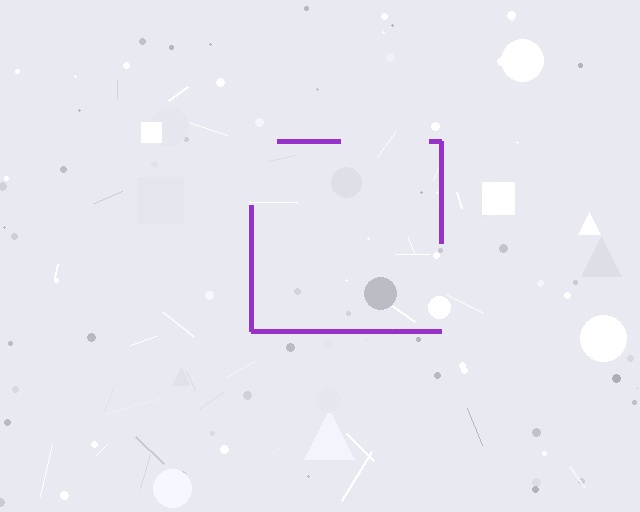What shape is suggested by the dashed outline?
The dashed outline suggests a square.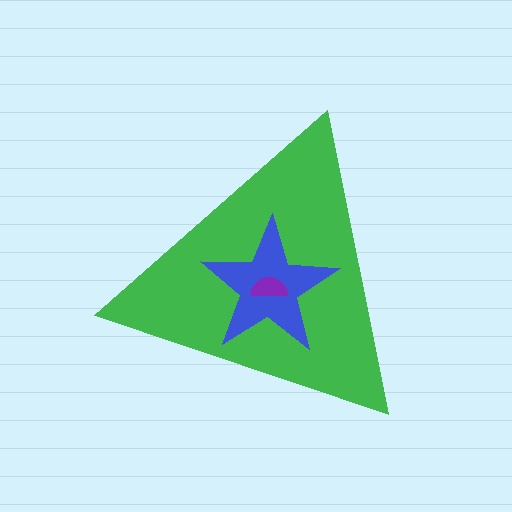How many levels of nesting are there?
3.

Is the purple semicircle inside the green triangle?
Yes.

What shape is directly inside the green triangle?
The blue star.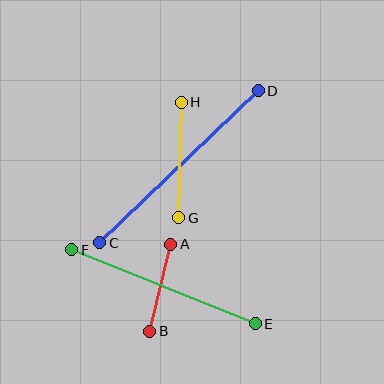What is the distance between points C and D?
The distance is approximately 220 pixels.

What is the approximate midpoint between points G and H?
The midpoint is at approximately (180, 160) pixels.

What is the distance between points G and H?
The distance is approximately 116 pixels.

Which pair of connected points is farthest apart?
Points C and D are farthest apart.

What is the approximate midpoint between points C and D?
The midpoint is at approximately (179, 167) pixels.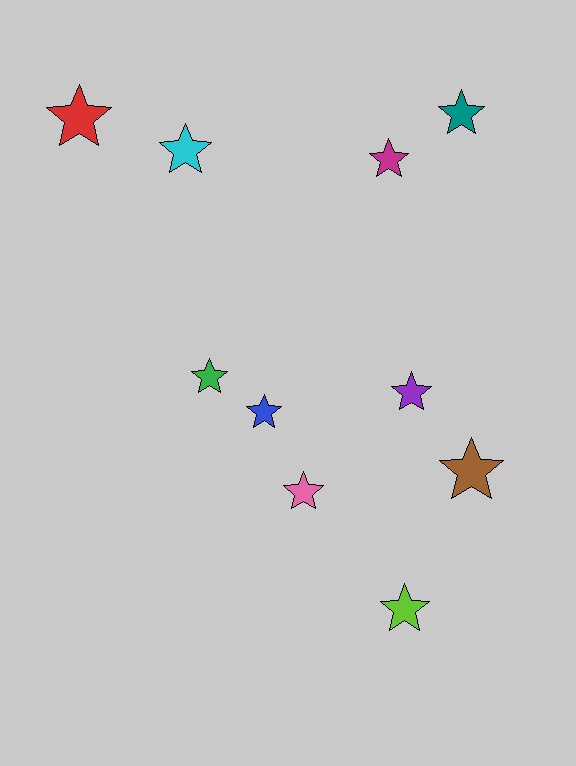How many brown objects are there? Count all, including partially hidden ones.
There is 1 brown object.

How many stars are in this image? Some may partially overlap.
There are 10 stars.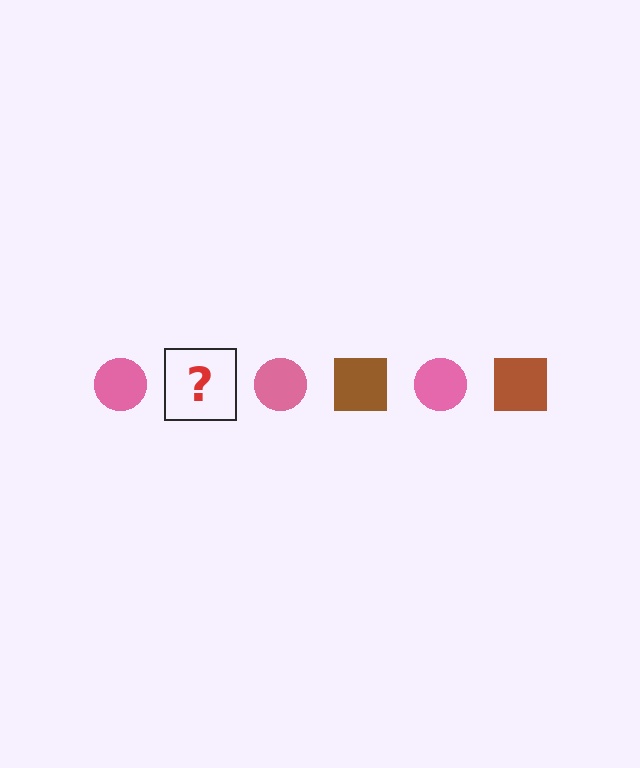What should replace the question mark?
The question mark should be replaced with a brown square.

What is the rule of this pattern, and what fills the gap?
The rule is that the pattern alternates between pink circle and brown square. The gap should be filled with a brown square.